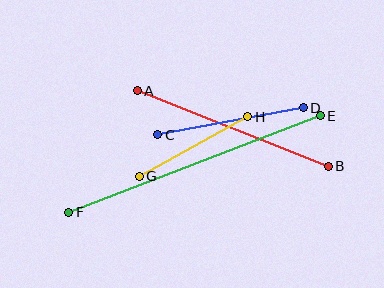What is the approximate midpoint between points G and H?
The midpoint is at approximately (194, 147) pixels.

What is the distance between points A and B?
The distance is approximately 206 pixels.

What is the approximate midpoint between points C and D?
The midpoint is at approximately (230, 121) pixels.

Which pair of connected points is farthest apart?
Points E and F are farthest apart.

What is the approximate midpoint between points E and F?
The midpoint is at approximately (194, 164) pixels.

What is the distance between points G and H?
The distance is approximately 124 pixels.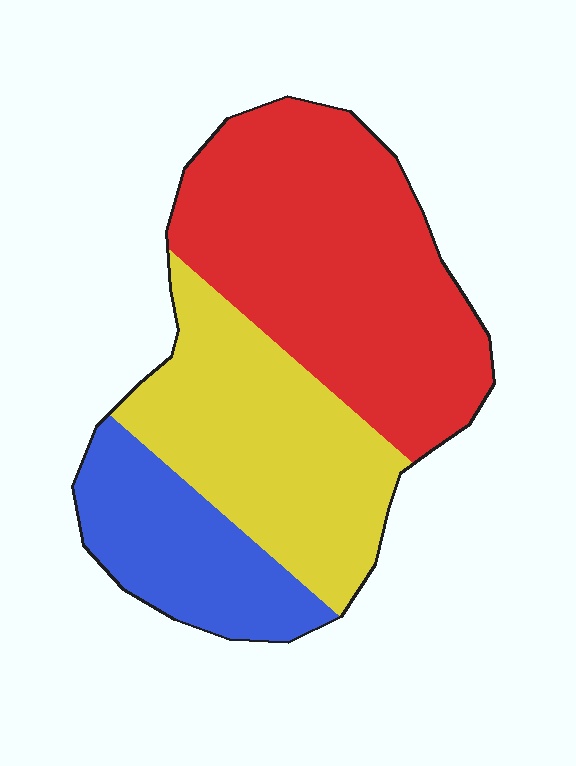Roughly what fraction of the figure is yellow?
Yellow covers 33% of the figure.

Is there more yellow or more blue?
Yellow.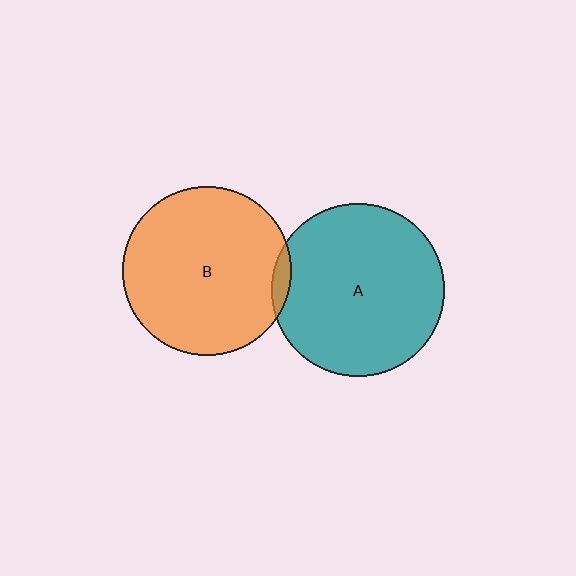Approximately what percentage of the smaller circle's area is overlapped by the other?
Approximately 5%.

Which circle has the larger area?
Circle A (teal).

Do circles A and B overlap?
Yes.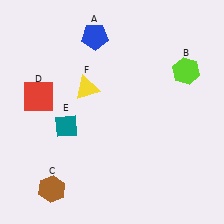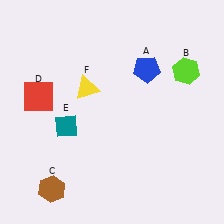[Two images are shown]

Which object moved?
The blue pentagon (A) moved right.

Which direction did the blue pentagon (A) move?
The blue pentagon (A) moved right.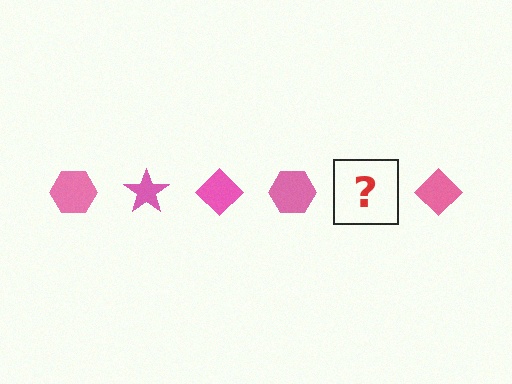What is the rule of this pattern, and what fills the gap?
The rule is that the pattern cycles through hexagon, star, diamond shapes in pink. The gap should be filled with a pink star.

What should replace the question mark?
The question mark should be replaced with a pink star.